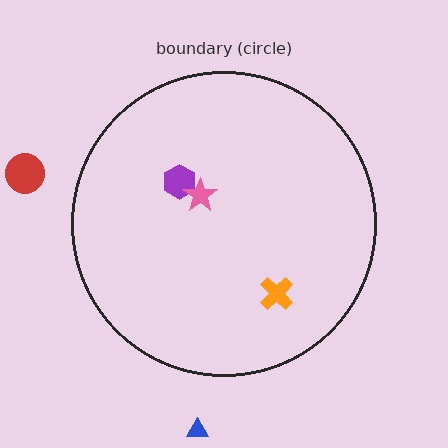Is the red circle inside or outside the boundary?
Outside.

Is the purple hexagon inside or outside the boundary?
Inside.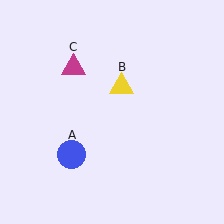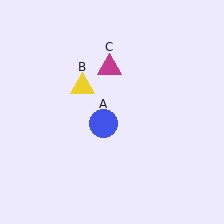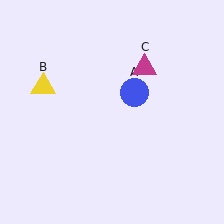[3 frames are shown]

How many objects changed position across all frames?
3 objects changed position: blue circle (object A), yellow triangle (object B), magenta triangle (object C).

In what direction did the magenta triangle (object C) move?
The magenta triangle (object C) moved right.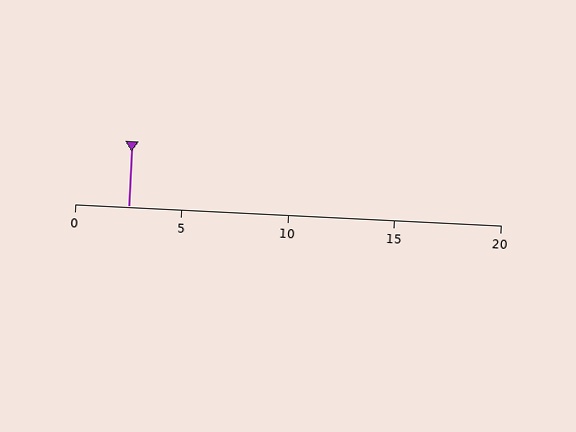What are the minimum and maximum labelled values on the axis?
The axis runs from 0 to 20.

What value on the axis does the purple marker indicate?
The marker indicates approximately 2.5.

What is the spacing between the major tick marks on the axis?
The major ticks are spaced 5 apart.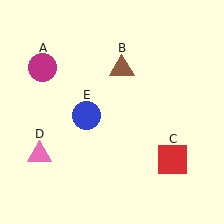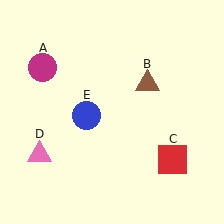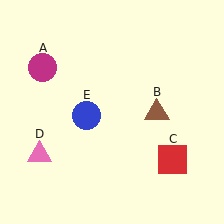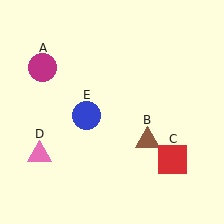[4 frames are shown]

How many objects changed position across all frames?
1 object changed position: brown triangle (object B).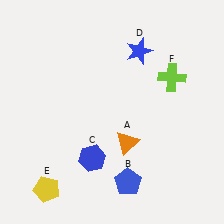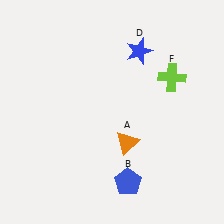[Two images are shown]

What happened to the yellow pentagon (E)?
The yellow pentagon (E) was removed in Image 2. It was in the bottom-left area of Image 1.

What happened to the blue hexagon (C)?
The blue hexagon (C) was removed in Image 2. It was in the bottom-left area of Image 1.